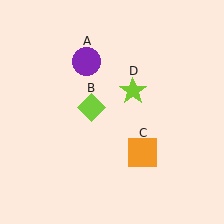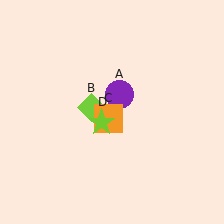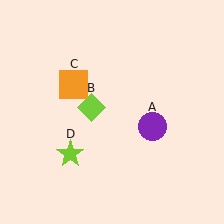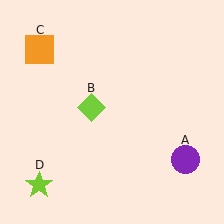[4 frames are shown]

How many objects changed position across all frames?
3 objects changed position: purple circle (object A), orange square (object C), lime star (object D).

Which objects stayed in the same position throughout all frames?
Lime diamond (object B) remained stationary.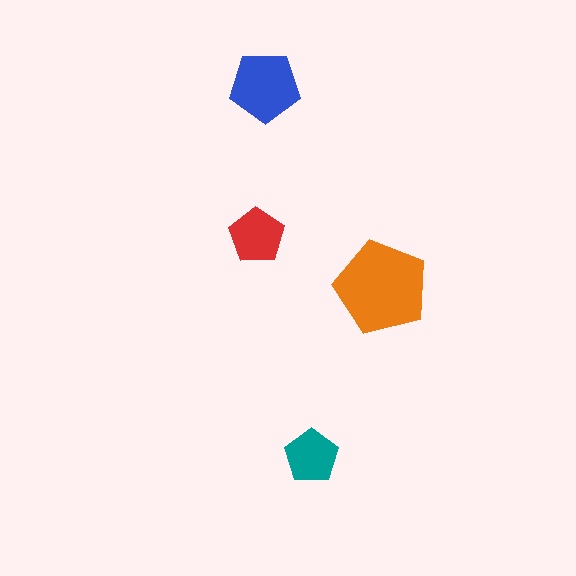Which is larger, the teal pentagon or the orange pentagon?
The orange one.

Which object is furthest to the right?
The orange pentagon is rightmost.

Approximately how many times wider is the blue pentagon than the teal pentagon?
About 1.5 times wider.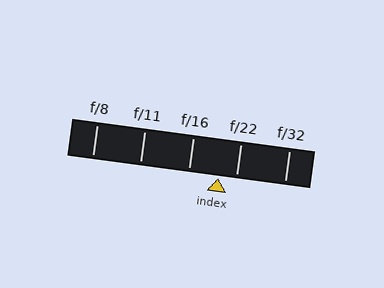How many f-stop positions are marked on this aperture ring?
There are 5 f-stop positions marked.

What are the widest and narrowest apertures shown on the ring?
The widest aperture shown is f/8 and the narrowest is f/32.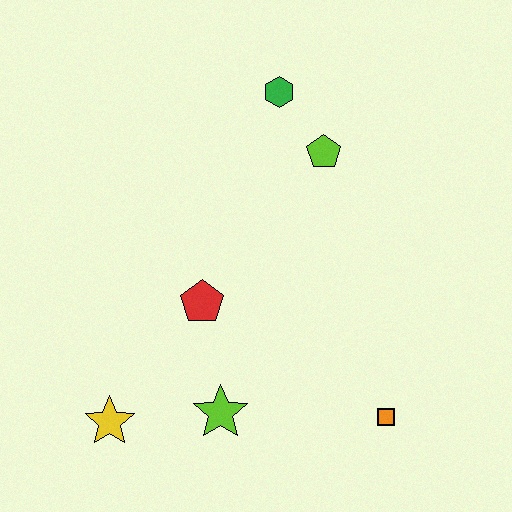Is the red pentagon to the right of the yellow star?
Yes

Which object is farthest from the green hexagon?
The yellow star is farthest from the green hexagon.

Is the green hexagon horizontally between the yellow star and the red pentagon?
No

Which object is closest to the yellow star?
The lime star is closest to the yellow star.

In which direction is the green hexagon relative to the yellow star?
The green hexagon is above the yellow star.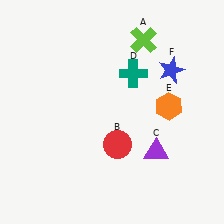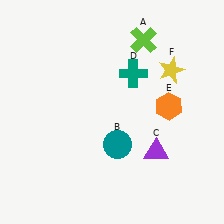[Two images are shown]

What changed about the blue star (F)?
In Image 1, F is blue. In Image 2, it changed to yellow.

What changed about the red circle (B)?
In Image 1, B is red. In Image 2, it changed to teal.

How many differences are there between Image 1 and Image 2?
There are 2 differences between the two images.